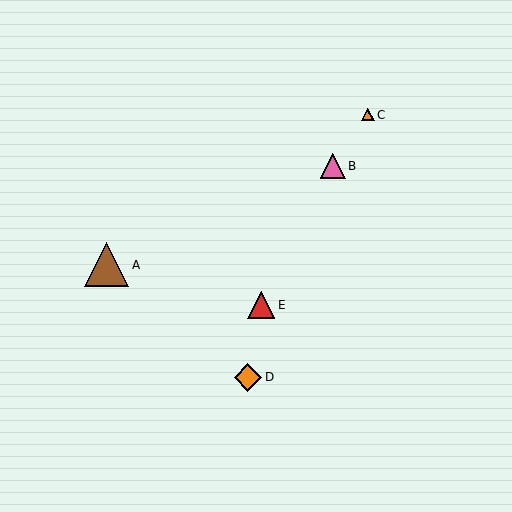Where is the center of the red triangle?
The center of the red triangle is at (261, 305).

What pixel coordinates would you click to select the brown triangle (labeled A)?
Click at (107, 265) to select the brown triangle A.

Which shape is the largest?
The brown triangle (labeled A) is the largest.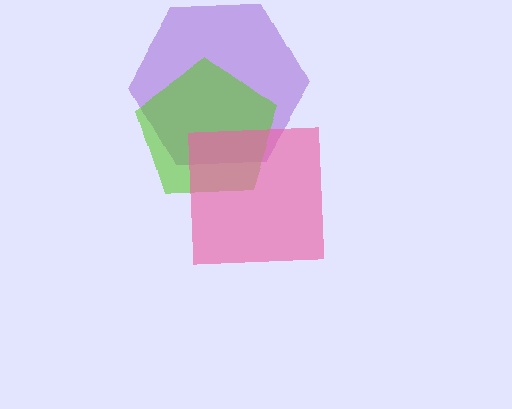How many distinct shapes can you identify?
There are 3 distinct shapes: a purple hexagon, a lime pentagon, a pink square.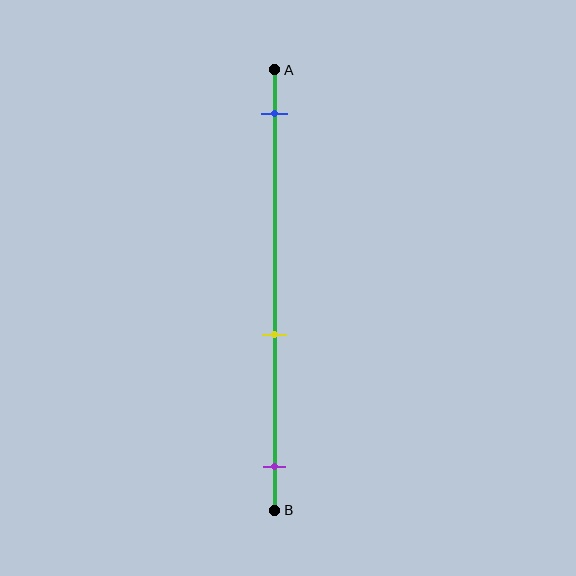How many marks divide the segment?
There are 3 marks dividing the segment.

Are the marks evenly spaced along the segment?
No, the marks are not evenly spaced.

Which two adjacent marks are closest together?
The yellow and purple marks are the closest adjacent pair.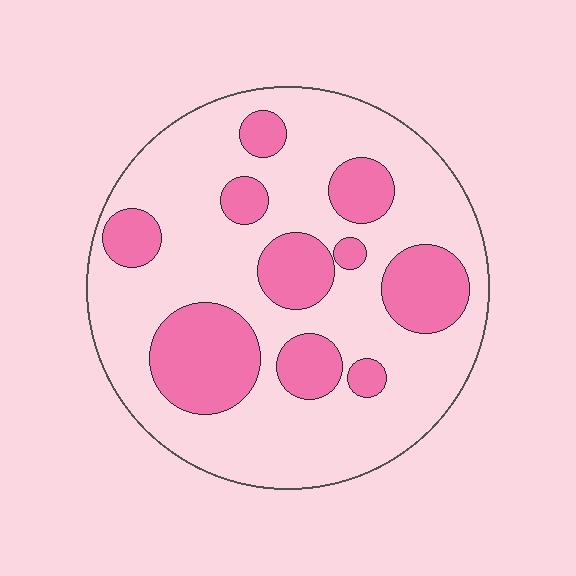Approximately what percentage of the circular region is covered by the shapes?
Approximately 30%.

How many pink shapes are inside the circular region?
10.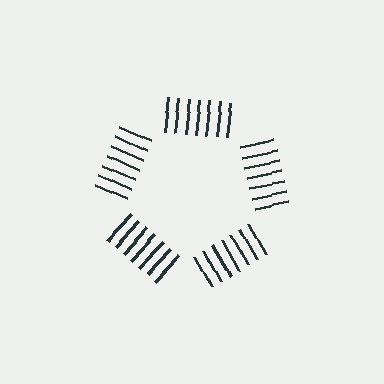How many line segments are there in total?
35 — 7 along each of the 5 edges.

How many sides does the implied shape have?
5 sides — the line-ends trace a pentagon.